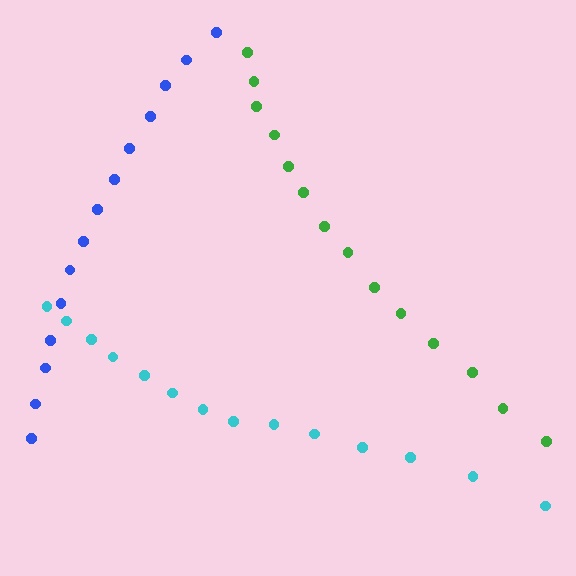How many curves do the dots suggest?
There are 3 distinct paths.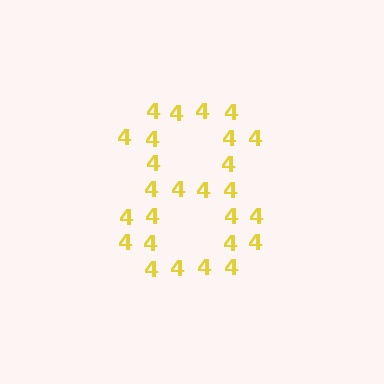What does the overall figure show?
The overall figure shows the digit 8.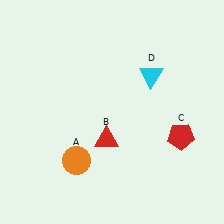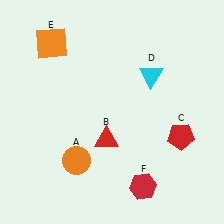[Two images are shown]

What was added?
An orange square (E), a red hexagon (F) were added in Image 2.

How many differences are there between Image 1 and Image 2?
There are 2 differences between the two images.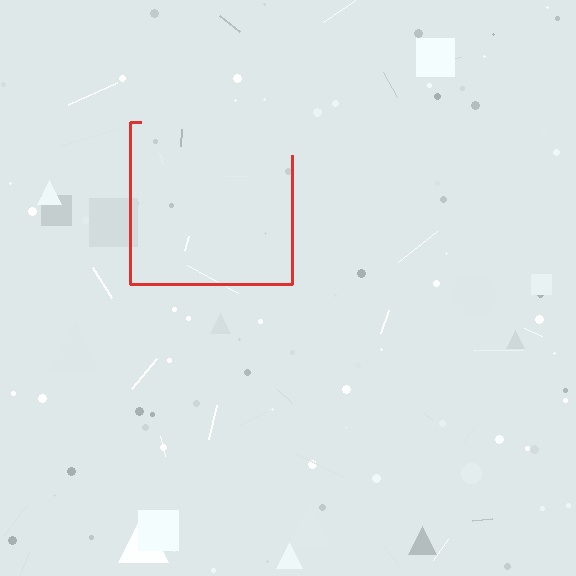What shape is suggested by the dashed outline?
The dashed outline suggests a square.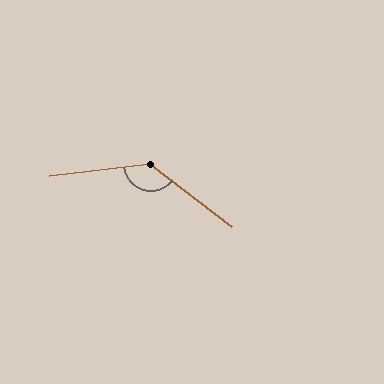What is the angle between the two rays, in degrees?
Approximately 136 degrees.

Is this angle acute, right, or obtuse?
It is obtuse.